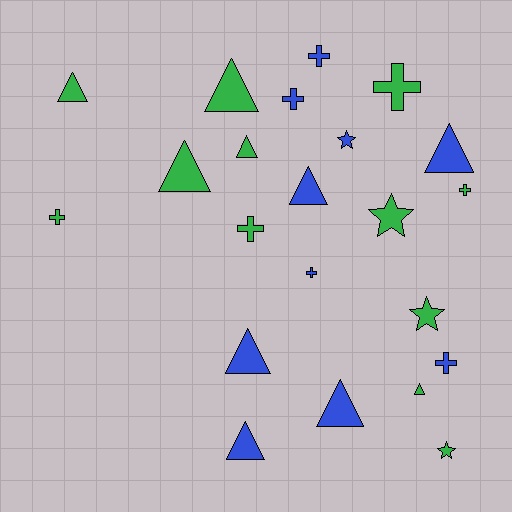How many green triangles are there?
There are 5 green triangles.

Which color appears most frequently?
Green, with 12 objects.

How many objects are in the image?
There are 22 objects.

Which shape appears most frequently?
Triangle, with 10 objects.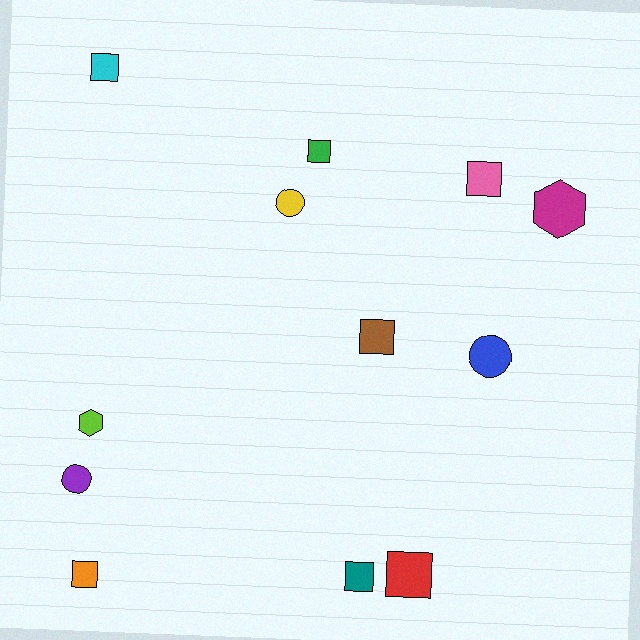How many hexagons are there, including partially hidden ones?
There are 2 hexagons.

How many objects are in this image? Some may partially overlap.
There are 12 objects.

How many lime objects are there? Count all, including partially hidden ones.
There is 1 lime object.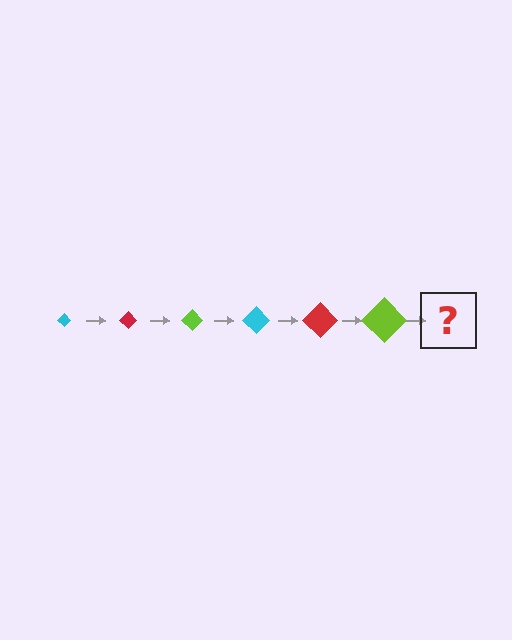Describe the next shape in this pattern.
It should be a cyan diamond, larger than the previous one.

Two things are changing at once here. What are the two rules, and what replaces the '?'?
The two rules are that the diamond grows larger each step and the color cycles through cyan, red, and lime. The '?' should be a cyan diamond, larger than the previous one.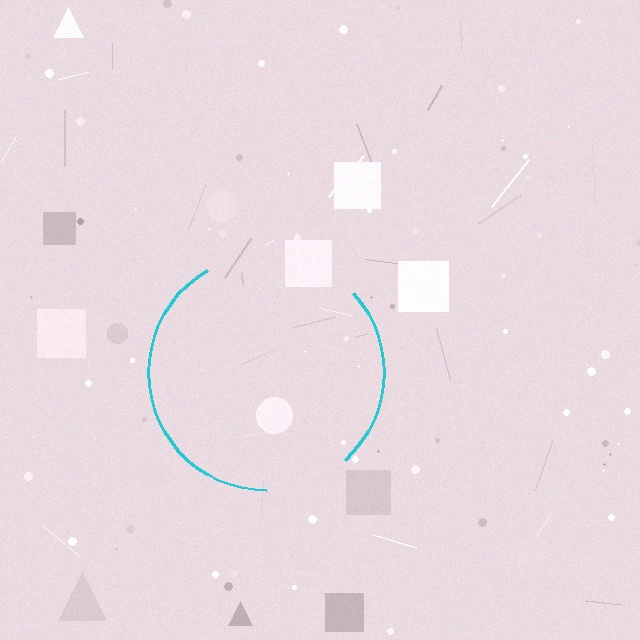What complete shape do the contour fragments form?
The contour fragments form a circle.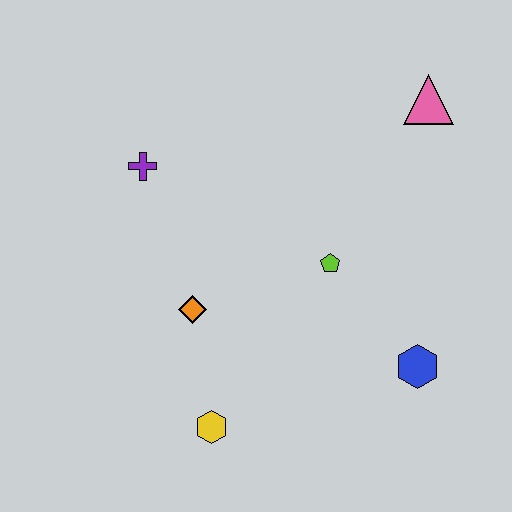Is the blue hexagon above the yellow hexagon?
Yes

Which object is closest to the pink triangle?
The lime pentagon is closest to the pink triangle.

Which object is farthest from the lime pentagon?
The purple cross is farthest from the lime pentagon.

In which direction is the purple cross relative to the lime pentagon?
The purple cross is to the left of the lime pentagon.